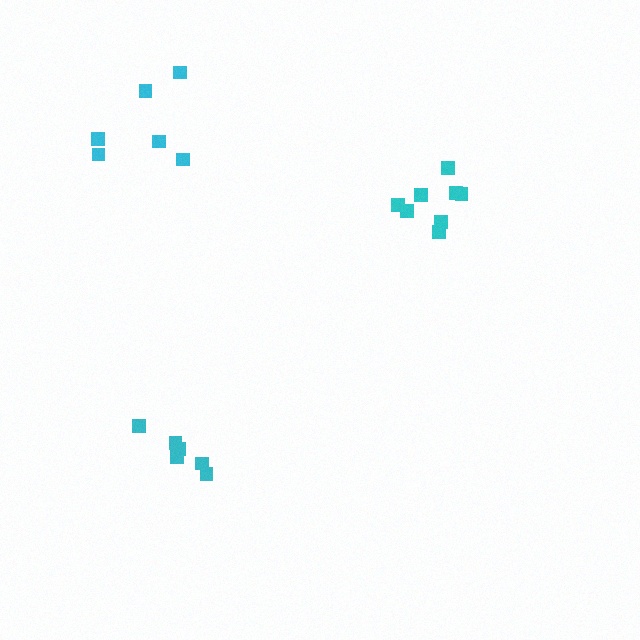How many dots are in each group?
Group 1: 6 dots, Group 2: 8 dots, Group 3: 6 dots (20 total).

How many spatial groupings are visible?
There are 3 spatial groupings.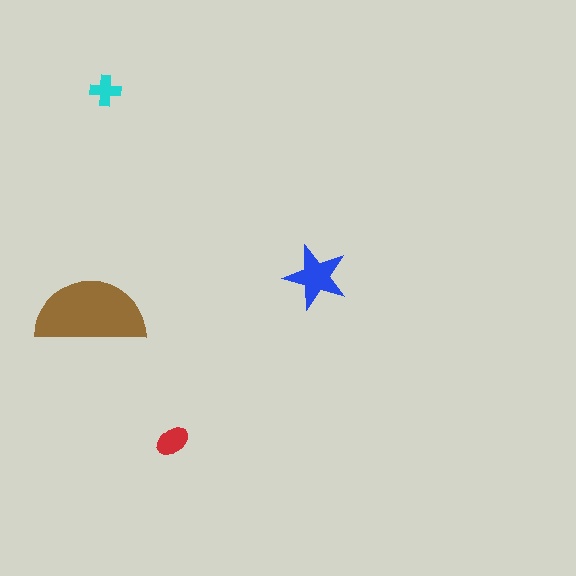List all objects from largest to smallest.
The brown semicircle, the blue star, the red ellipse, the cyan cross.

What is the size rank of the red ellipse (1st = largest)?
3rd.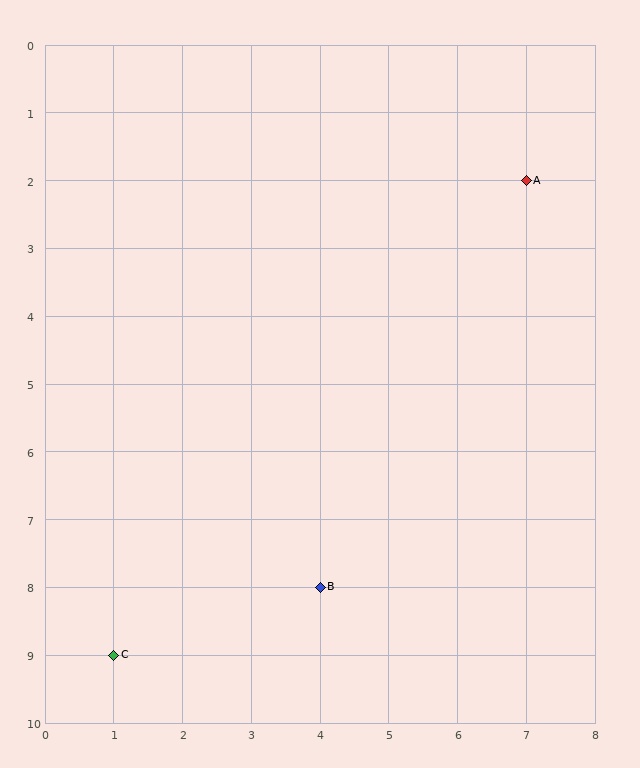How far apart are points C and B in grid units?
Points C and B are 3 columns and 1 row apart (about 3.2 grid units diagonally).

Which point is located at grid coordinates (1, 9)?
Point C is at (1, 9).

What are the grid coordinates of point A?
Point A is at grid coordinates (7, 2).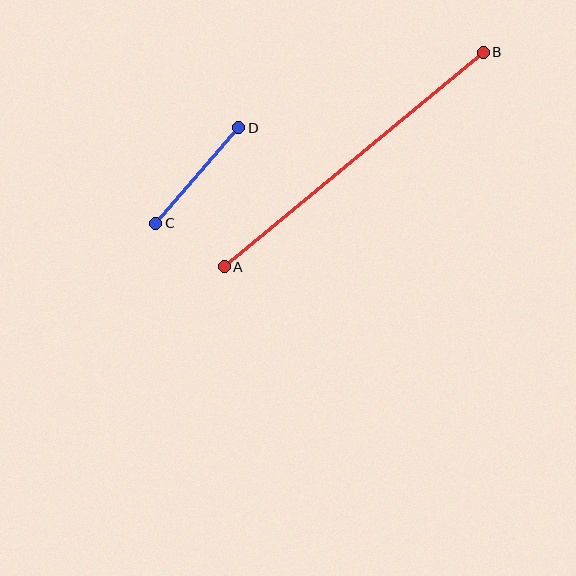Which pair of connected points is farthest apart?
Points A and B are farthest apart.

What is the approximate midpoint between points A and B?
The midpoint is at approximately (354, 160) pixels.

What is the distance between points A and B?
The distance is approximately 336 pixels.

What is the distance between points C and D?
The distance is approximately 126 pixels.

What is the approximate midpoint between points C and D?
The midpoint is at approximately (197, 175) pixels.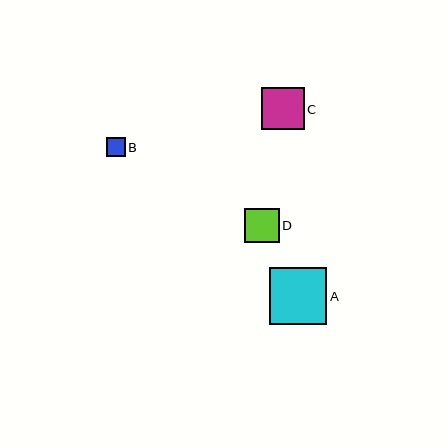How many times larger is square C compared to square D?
Square C is approximately 1.2 times the size of square D.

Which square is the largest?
Square A is the largest with a size of approximately 57 pixels.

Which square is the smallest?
Square B is the smallest with a size of approximately 18 pixels.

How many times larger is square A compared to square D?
Square A is approximately 1.6 times the size of square D.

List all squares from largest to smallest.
From largest to smallest: A, C, D, B.